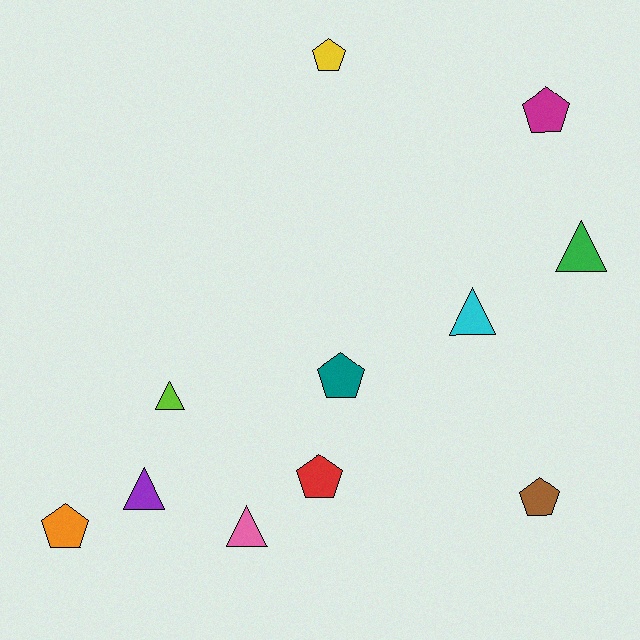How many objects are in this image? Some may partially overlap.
There are 11 objects.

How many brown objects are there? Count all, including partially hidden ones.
There is 1 brown object.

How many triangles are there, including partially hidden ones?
There are 5 triangles.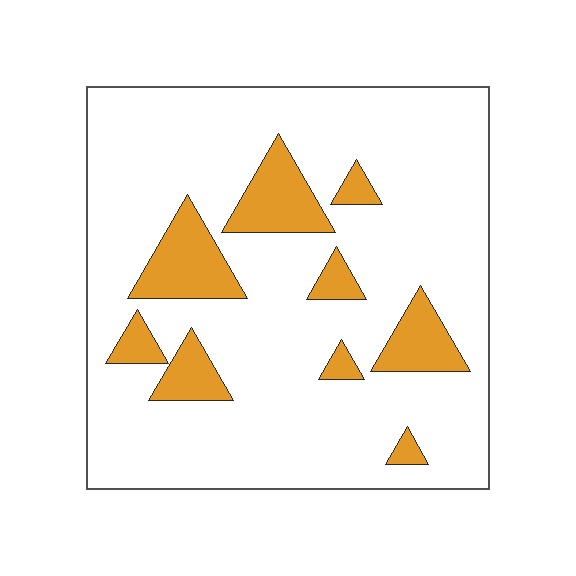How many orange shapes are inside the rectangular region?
9.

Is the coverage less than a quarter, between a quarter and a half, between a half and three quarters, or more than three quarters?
Less than a quarter.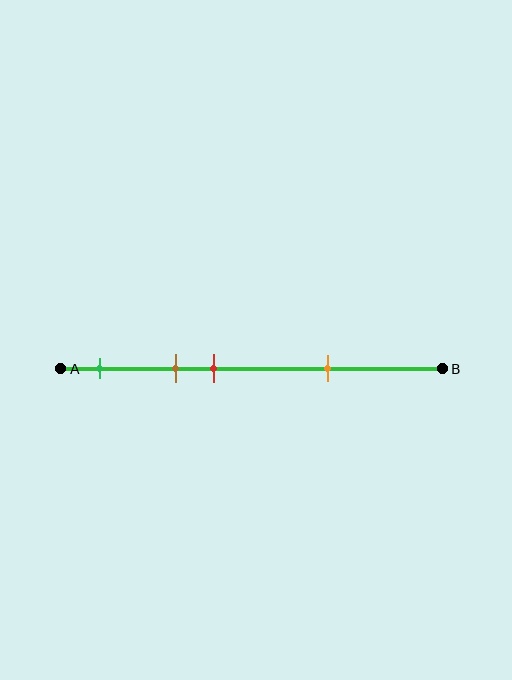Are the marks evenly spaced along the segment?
No, the marks are not evenly spaced.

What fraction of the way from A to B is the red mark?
The red mark is approximately 40% (0.4) of the way from A to B.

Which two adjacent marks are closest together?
The brown and red marks are the closest adjacent pair.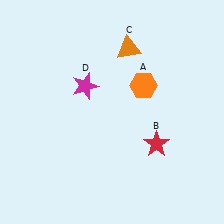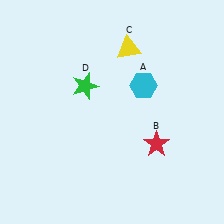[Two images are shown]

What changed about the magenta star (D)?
In Image 1, D is magenta. In Image 2, it changed to green.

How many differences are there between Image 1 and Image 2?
There are 3 differences between the two images.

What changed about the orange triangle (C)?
In Image 1, C is orange. In Image 2, it changed to yellow.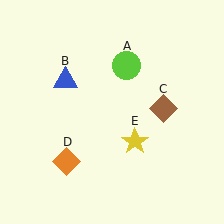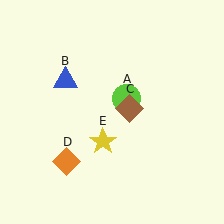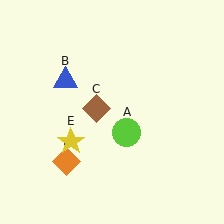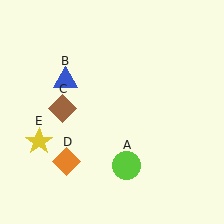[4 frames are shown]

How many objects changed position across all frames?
3 objects changed position: lime circle (object A), brown diamond (object C), yellow star (object E).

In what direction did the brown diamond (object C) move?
The brown diamond (object C) moved left.